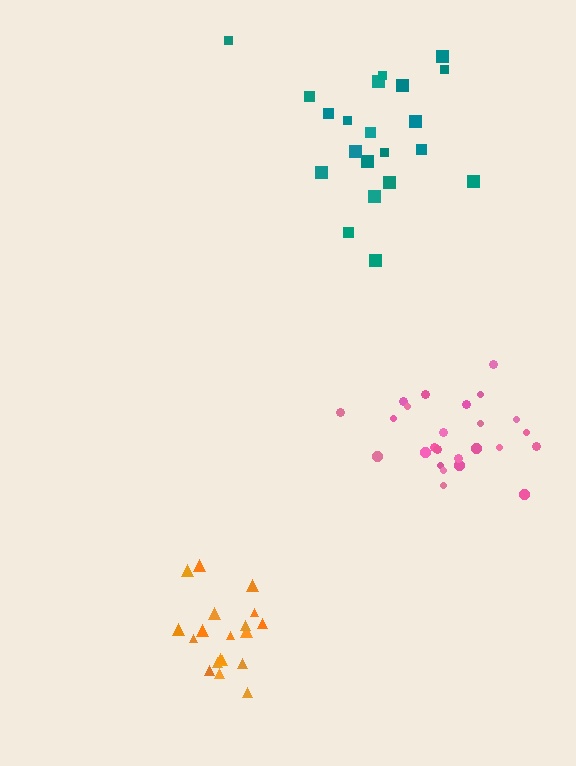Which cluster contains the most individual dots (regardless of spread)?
Pink (25).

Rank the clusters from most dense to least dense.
orange, pink, teal.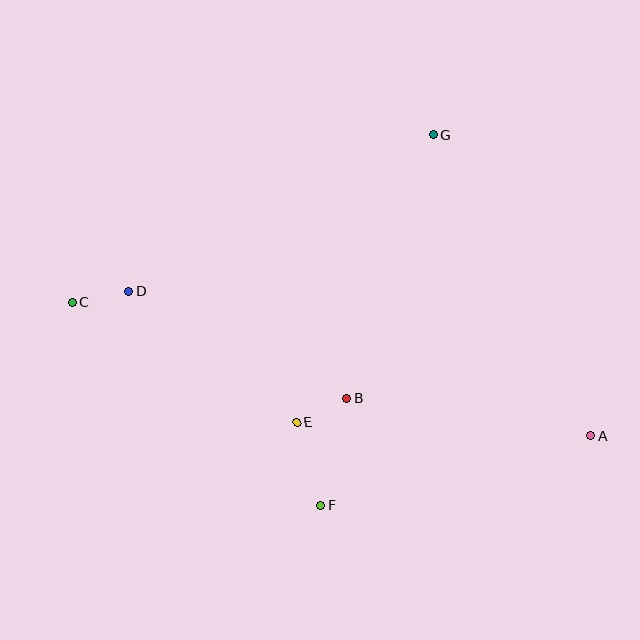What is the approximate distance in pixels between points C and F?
The distance between C and F is approximately 321 pixels.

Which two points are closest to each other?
Points B and E are closest to each other.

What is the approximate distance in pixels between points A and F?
The distance between A and F is approximately 279 pixels.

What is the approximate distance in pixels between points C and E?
The distance between C and E is approximately 254 pixels.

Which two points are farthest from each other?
Points A and C are farthest from each other.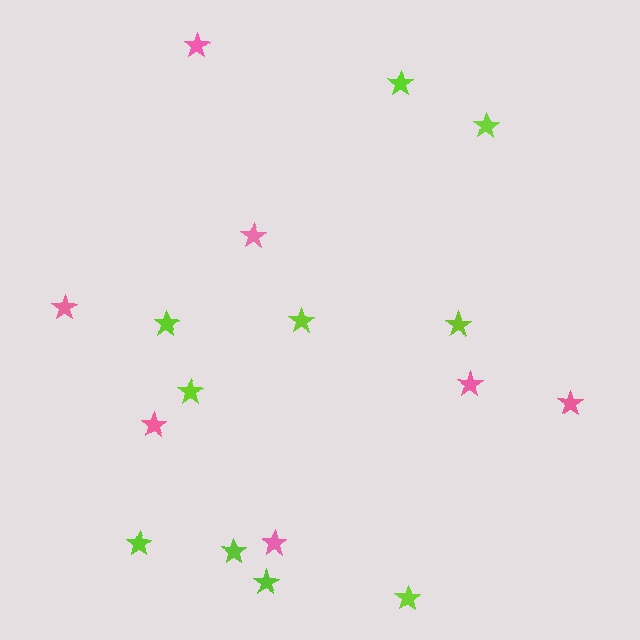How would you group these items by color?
There are 2 groups: one group of lime stars (10) and one group of pink stars (7).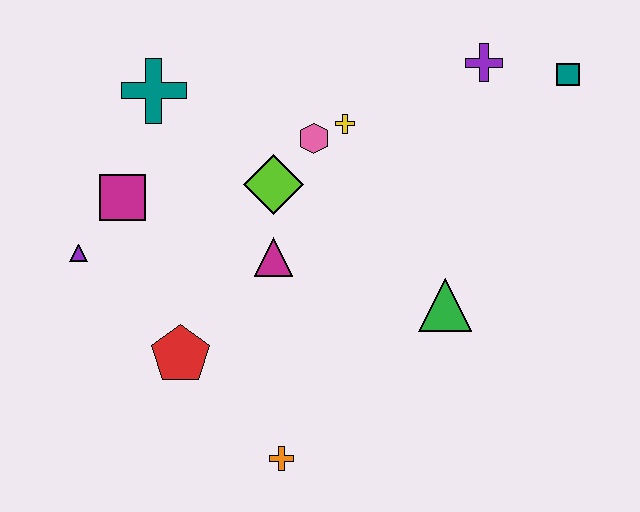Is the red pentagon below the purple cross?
Yes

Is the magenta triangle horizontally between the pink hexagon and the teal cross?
Yes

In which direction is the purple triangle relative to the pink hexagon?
The purple triangle is to the left of the pink hexagon.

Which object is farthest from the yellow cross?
The orange cross is farthest from the yellow cross.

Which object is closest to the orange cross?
The red pentagon is closest to the orange cross.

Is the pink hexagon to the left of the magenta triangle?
No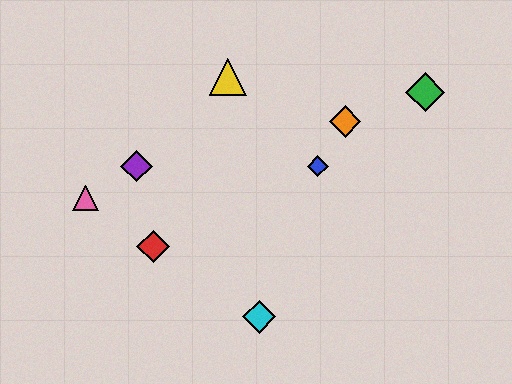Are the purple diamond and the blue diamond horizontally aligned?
Yes, both are at y≈166.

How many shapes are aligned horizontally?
2 shapes (the blue diamond, the purple diamond) are aligned horizontally.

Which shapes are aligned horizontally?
The blue diamond, the purple diamond are aligned horizontally.